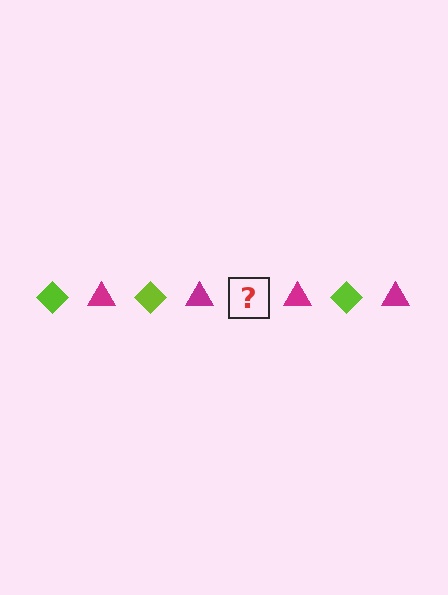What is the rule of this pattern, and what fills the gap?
The rule is that the pattern alternates between lime diamond and magenta triangle. The gap should be filled with a lime diamond.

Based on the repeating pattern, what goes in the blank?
The blank should be a lime diamond.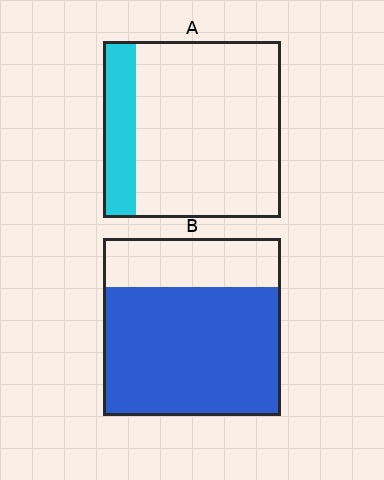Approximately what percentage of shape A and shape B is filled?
A is approximately 20% and B is approximately 70%.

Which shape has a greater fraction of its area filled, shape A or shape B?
Shape B.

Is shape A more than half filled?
No.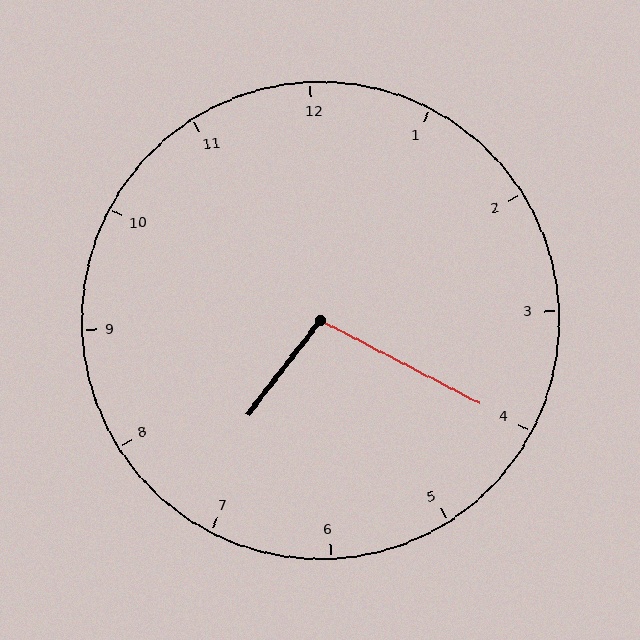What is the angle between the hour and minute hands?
Approximately 100 degrees.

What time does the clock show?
7:20.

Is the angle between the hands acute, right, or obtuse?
It is obtuse.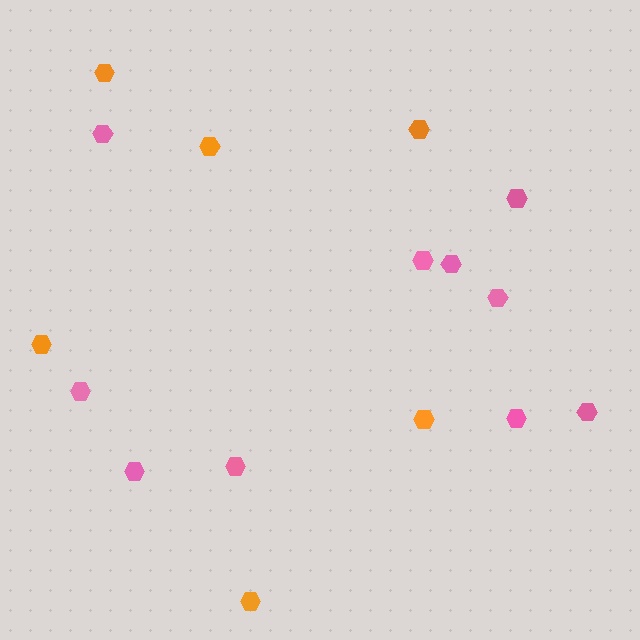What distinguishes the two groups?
There are 2 groups: one group of pink hexagons (10) and one group of orange hexagons (6).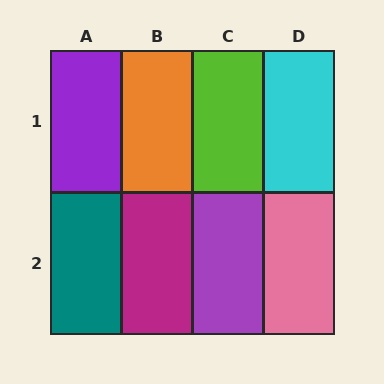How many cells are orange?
1 cell is orange.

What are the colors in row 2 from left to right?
Teal, magenta, purple, pink.